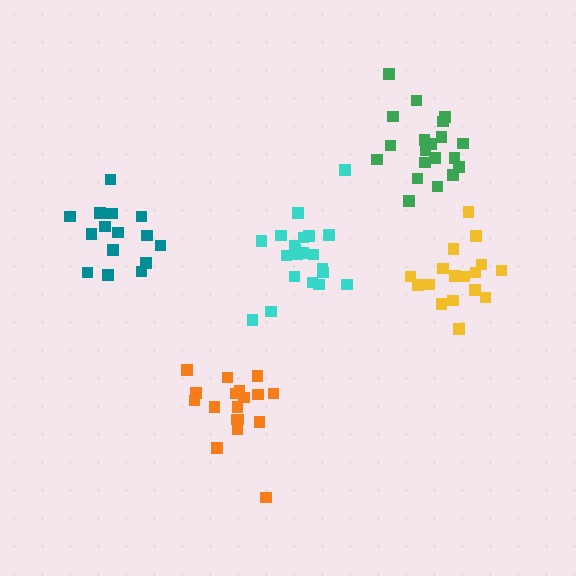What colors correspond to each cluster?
The clusters are colored: orange, green, teal, cyan, yellow.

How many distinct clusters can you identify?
There are 5 distinct clusters.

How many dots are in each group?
Group 1: 18 dots, Group 2: 20 dots, Group 3: 15 dots, Group 4: 21 dots, Group 5: 17 dots (91 total).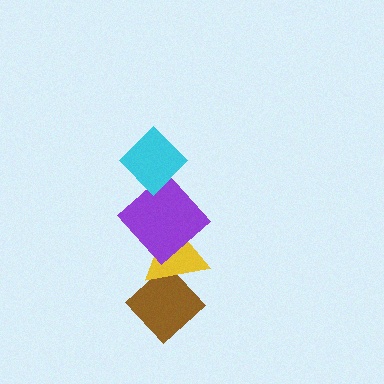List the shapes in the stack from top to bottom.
From top to bottom: the cyan diamond, the purple diamond, the yellow triangle, the brown diamond.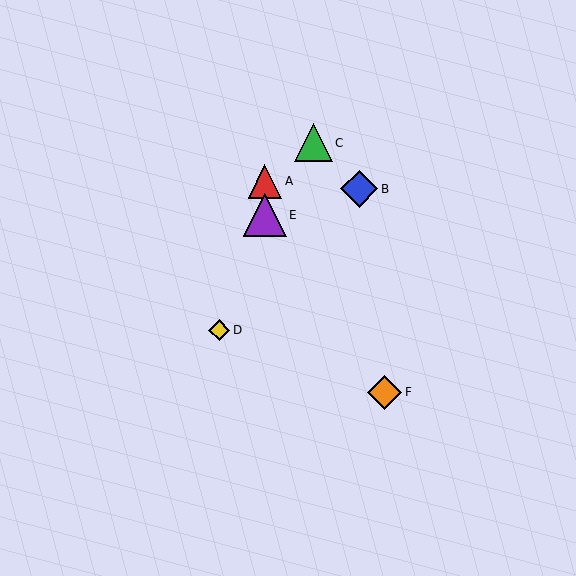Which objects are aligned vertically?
Objects A, E are aligned vertically.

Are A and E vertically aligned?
Yes, both are at x≈265.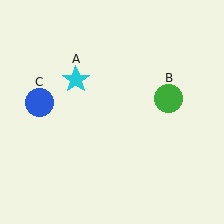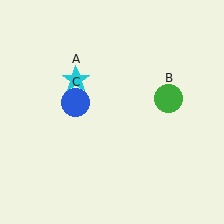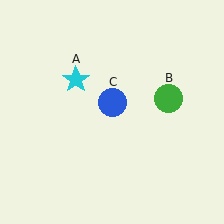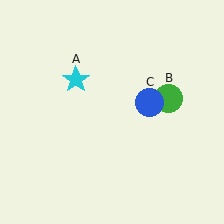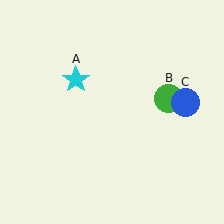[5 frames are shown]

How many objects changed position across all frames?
1 object changed position: blue circle (object C).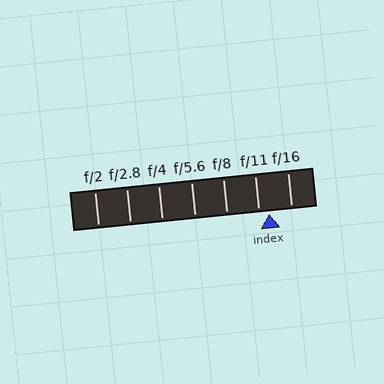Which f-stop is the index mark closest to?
The index mark is closest to f/11.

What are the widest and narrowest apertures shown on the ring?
The widest aperture shown is f/2 and the narrowest is f/16.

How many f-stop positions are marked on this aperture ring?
There are 7 f-stop positions marked.